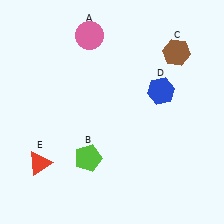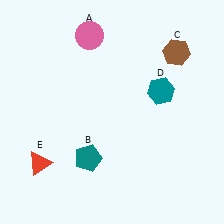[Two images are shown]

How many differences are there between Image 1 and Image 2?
There are 2 differences between the two images.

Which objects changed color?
B changed from lime to teal. D changed from blue to teal.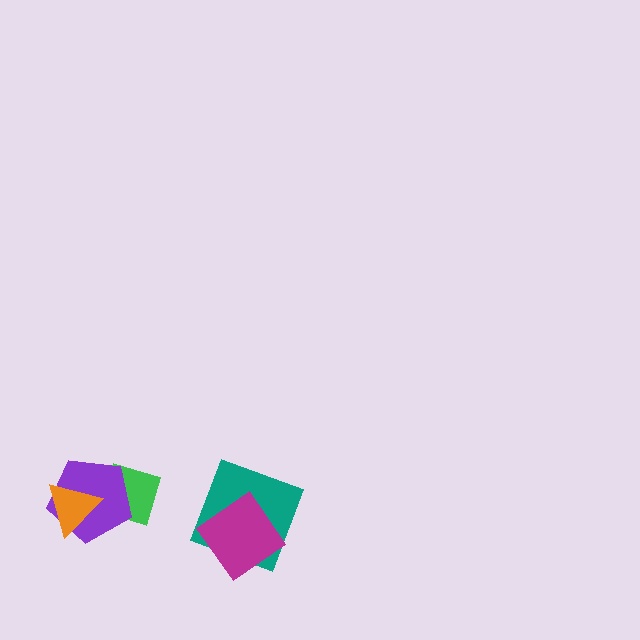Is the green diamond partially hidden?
Yes, it is partially covered by another shape.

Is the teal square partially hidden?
Yes, it is partially covered by another shape.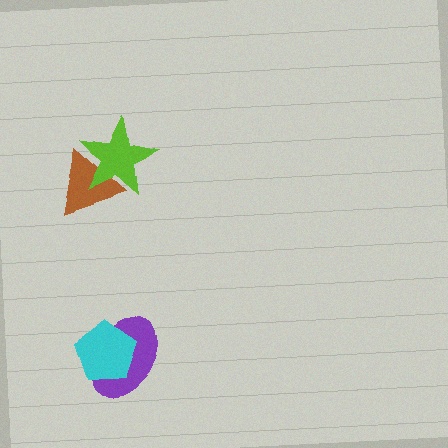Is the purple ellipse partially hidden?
Yes, it is partially covered by another shape.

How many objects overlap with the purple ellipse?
1 object overlaps with the purple ellipse.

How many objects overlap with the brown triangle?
1 object overlaps with the brown triangle.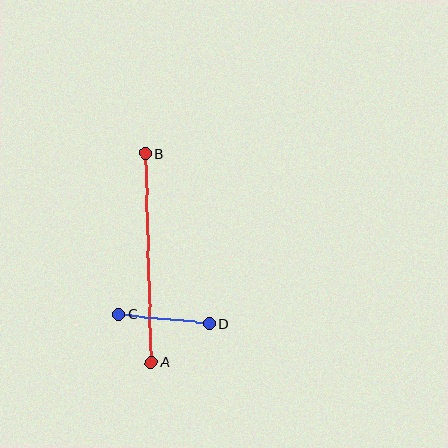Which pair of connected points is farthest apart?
Points A and B are farthest apart.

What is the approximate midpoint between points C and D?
The midpoint is at approximately (164, 319) pixels.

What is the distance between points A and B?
The distance is approximately 209 pixels.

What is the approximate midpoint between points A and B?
The midpoint is at approximately (148, 257) pixels.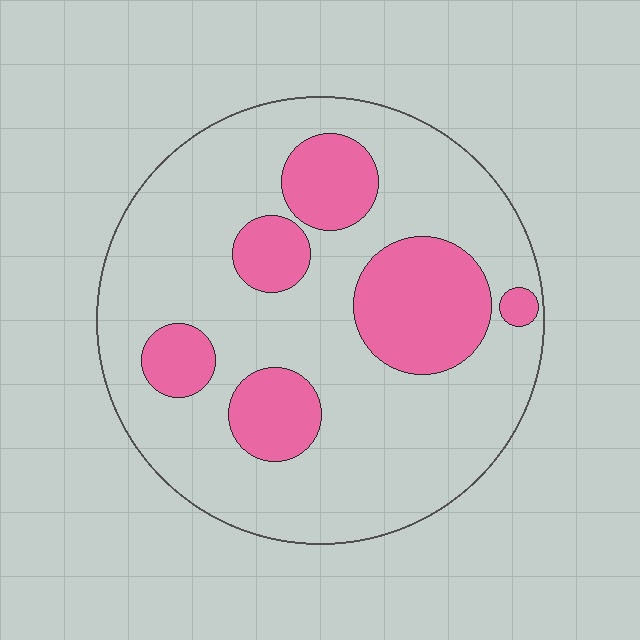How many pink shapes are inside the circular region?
6.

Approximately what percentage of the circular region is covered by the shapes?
Approximately 25%.